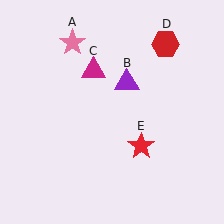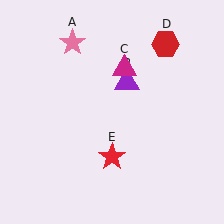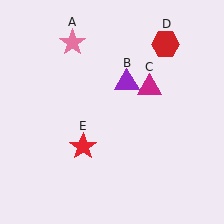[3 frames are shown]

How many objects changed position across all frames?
2 objects changed position: magenta triangle (object C), red star (object E).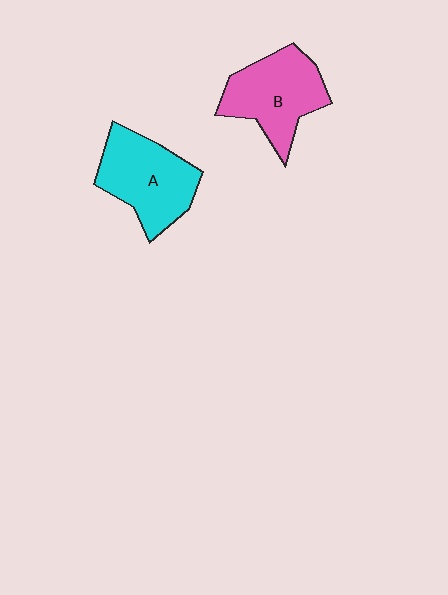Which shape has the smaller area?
Shape B (pink).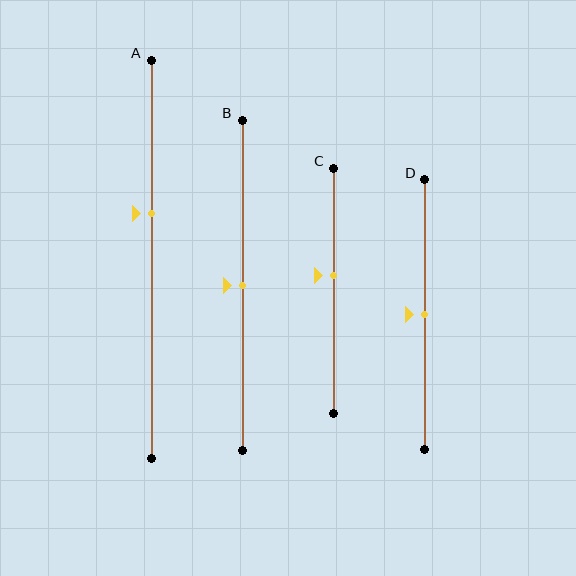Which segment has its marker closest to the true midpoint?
Segment B has its marker closest to the true midpoint.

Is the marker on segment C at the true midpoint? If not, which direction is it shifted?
No, the marker on segment C is shifted upward by about 6% of the segment length.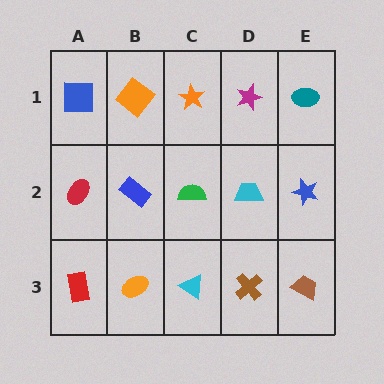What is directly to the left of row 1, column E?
A magenta star.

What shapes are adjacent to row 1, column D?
A cyan trapezoid (row 2, column D), an orange star (row 1, column C), a teal ellipse (row 1, column E).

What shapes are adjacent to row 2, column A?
A blue square (row 1, column A), a red rectangle (row 3, column A), a blue rectangle (row 2, column B).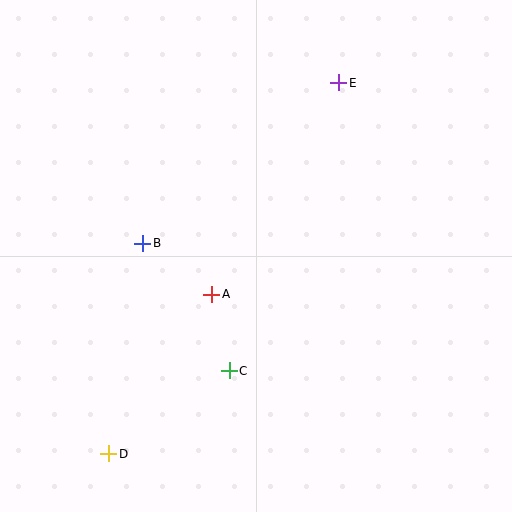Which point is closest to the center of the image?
Point A at (212, 294) is closest to the center.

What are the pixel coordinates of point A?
Point A is at (212, 294).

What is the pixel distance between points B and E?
The distance between B and E is 254 pixels.